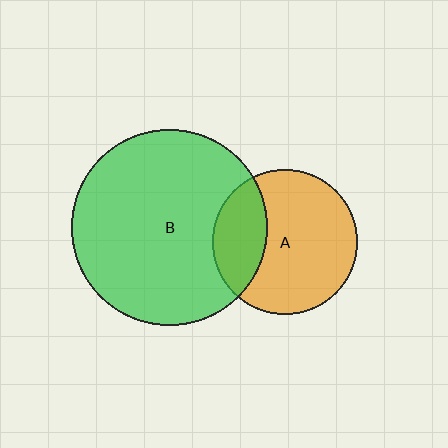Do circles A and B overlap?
Yes.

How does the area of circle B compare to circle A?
Approximately 1.8 times.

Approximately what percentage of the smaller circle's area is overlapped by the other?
Approximately 30%.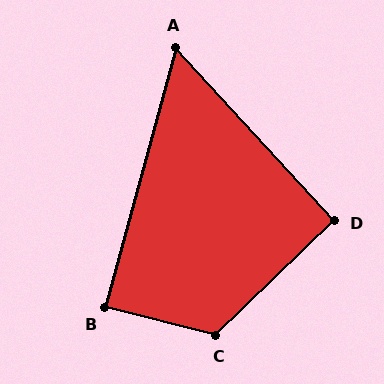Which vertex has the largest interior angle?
C, at approximately 122 degrees.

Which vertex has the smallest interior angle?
A, at approximately 58 degrees.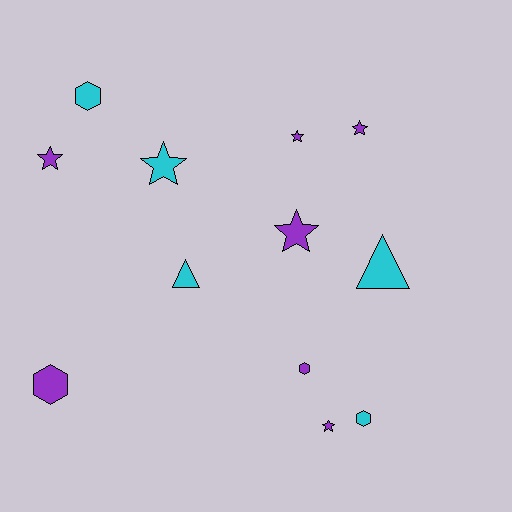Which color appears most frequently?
Purple, with 7 objects.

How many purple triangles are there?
There are no purple triangles.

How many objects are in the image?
There are 12 objects.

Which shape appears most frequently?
Star, with 6 objects.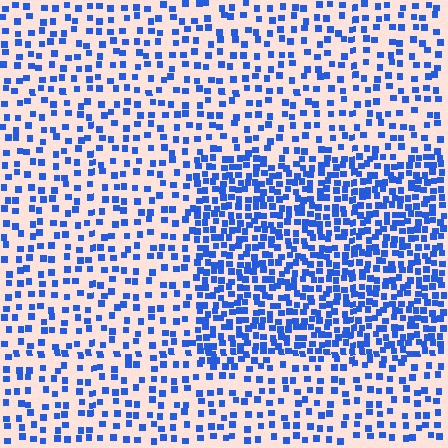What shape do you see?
I see a rectangle.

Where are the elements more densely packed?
The elements are more densely packed inside the rectangle boundary.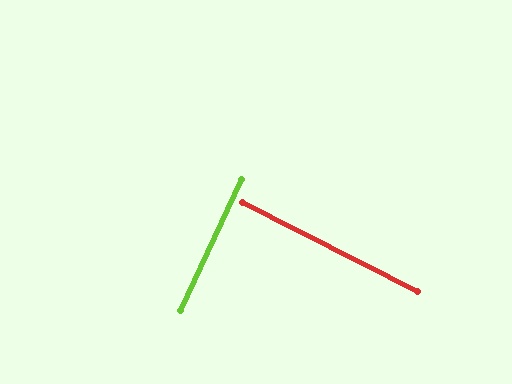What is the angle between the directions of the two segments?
Approximately 88 degrees.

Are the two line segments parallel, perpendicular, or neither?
Perpendicular — they meet at approximately 88°.